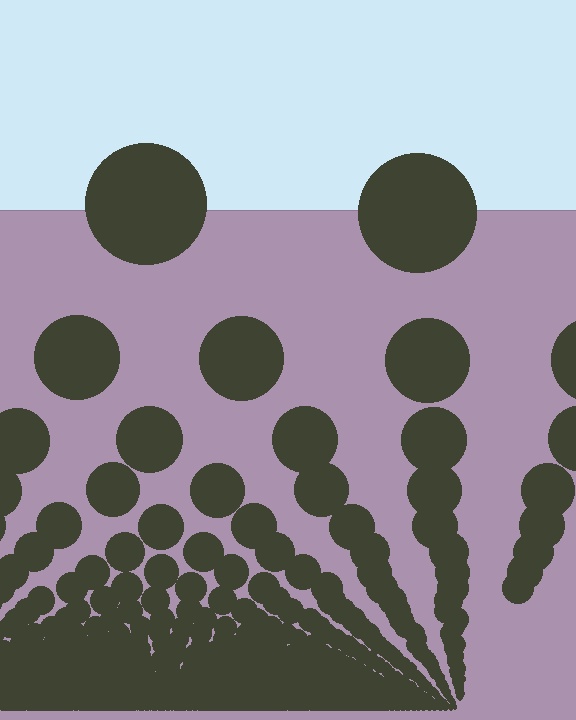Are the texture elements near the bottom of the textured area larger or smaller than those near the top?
Smaller. The gradient is inverted — elements near the bottom are smaller and denser.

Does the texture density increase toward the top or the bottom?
Density increases toward the bottom.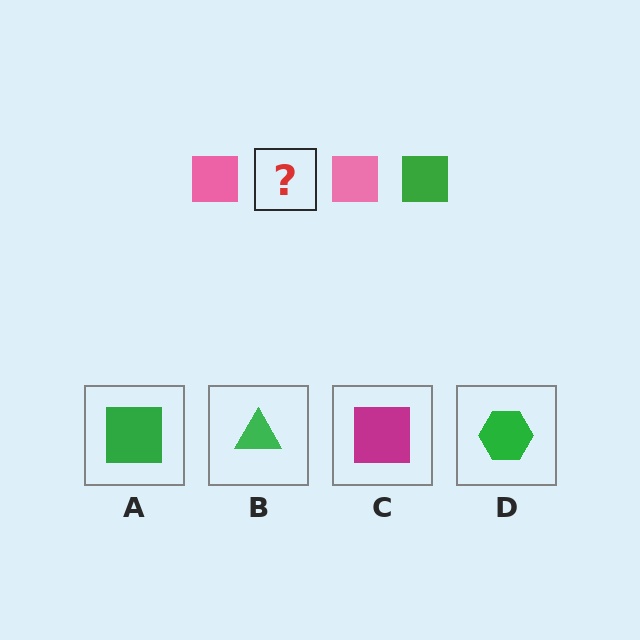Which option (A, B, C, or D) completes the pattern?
A.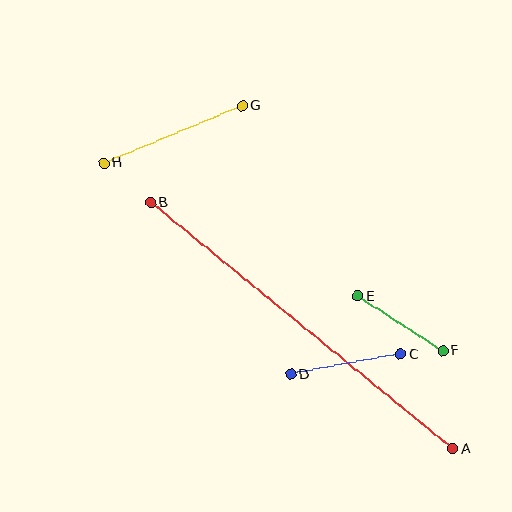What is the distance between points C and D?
The distance is approximately 111 pixels.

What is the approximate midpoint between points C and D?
The midpoint is at approximately (345, 364) pixels.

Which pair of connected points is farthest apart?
Points A and B are farthest apart.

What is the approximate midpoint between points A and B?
The midpoint is at approximately (302, 326) pixels.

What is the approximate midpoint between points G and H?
The midpoint is at approximately (173, 134) pixels.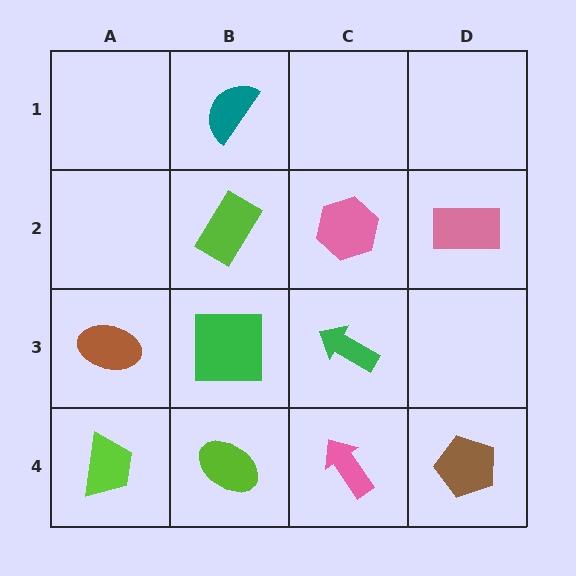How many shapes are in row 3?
3 shapes.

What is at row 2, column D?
A pink rectangle.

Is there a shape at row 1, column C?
No, that cell is empty.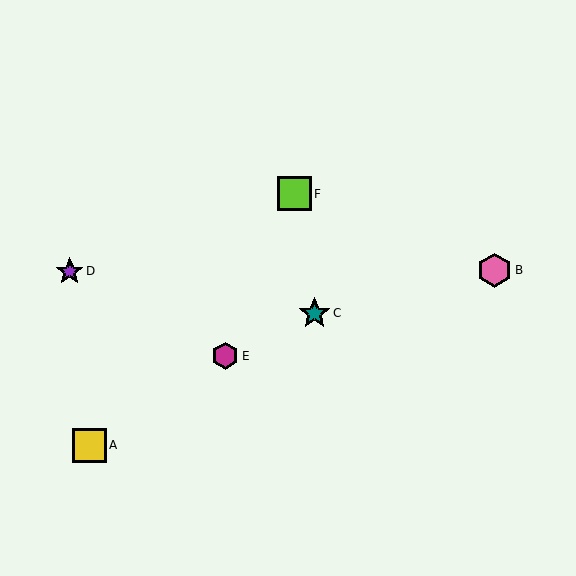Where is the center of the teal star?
The center of the teal star is at (315, 313).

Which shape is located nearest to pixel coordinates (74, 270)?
The purple star (labeled D) at (70, 271) is nearest to that location.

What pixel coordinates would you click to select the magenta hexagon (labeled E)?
Click at (225, 356) to select the magenta hexagon E.